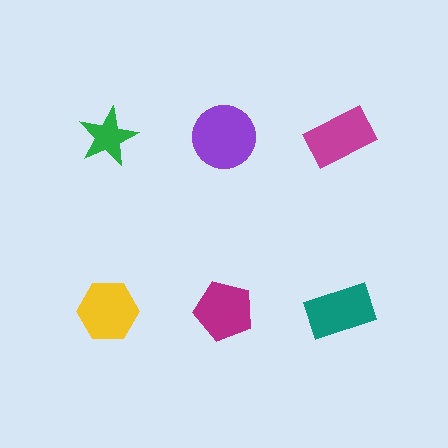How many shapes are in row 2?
3 shapes.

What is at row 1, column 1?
A green star.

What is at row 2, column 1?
A yellow hexagon.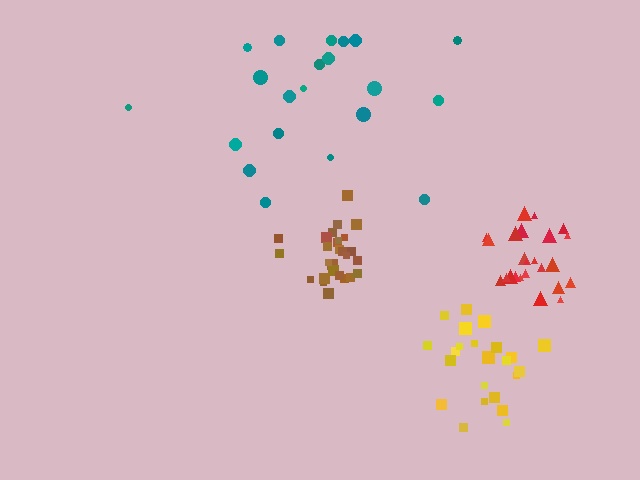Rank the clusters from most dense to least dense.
brown, red, yellow, teal.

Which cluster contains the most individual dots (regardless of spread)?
Brown (28).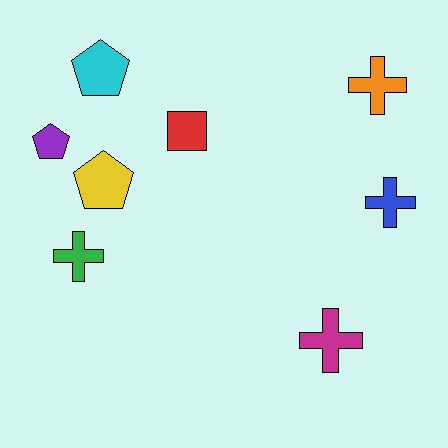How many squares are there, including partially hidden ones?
There is 1 square.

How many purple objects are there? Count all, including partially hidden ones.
There is 1 purple object.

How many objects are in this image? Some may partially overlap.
There are 8 objects.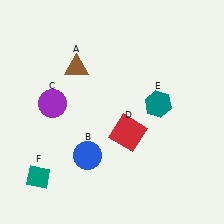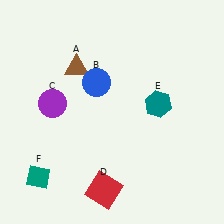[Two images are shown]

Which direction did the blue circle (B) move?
The blue circle (B) moved up.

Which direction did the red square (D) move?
The red square (D) moved down.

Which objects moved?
The objects that moved are: the blue circle (B), the red square (D).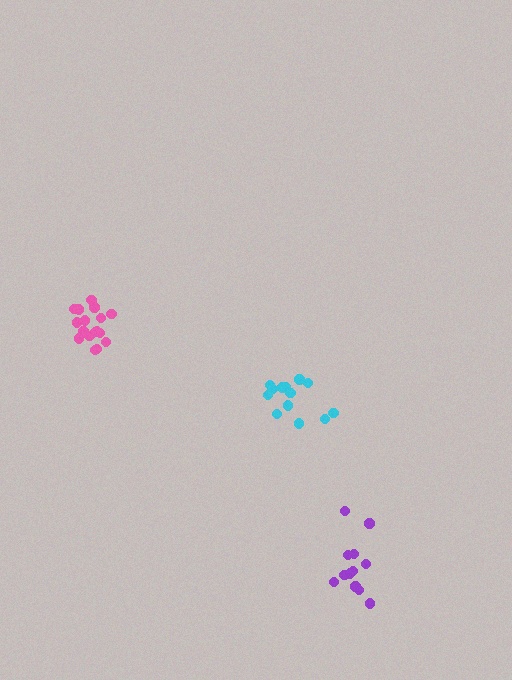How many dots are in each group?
Group 1: 12 dots, Group 2: 17 dots, Group 3: 13 dots (42 total).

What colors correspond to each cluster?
The clusters are colored: purple, pink, cyan.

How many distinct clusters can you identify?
There are 3 distinct clusters.